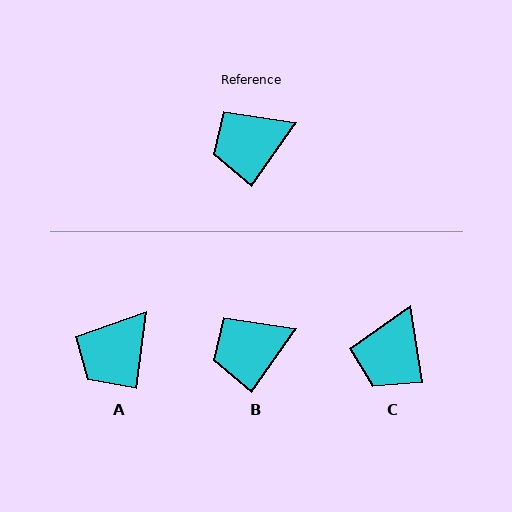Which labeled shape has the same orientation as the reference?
B.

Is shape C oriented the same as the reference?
No, it is off by about 44 degrees.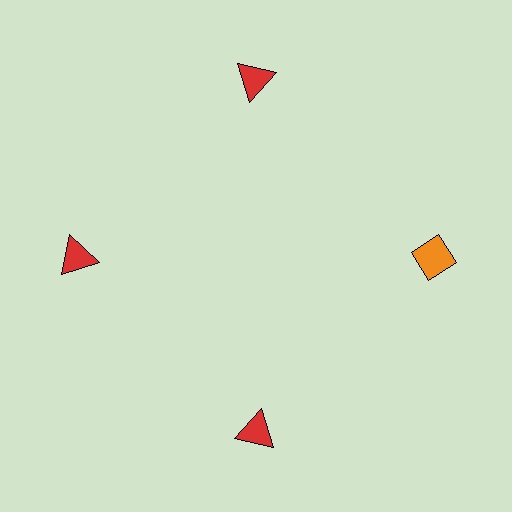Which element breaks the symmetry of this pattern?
The orange diamond at roughly the 3 o'clock position breaks the symmetry. All other shapes are red triangles.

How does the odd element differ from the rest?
It differs in both color (orange instead of red) and shape (diamond instead of triangle).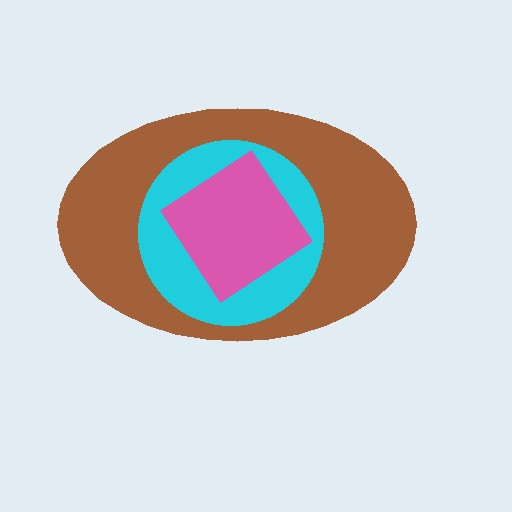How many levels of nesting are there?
3.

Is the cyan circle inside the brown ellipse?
Yes.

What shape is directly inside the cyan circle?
The pink diamond.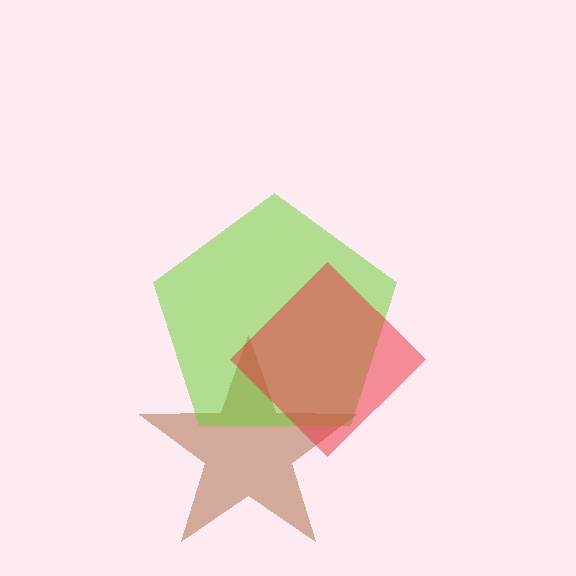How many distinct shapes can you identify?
There are 3 distinct shapes: a brown star, a lime pentagon, a red diamond.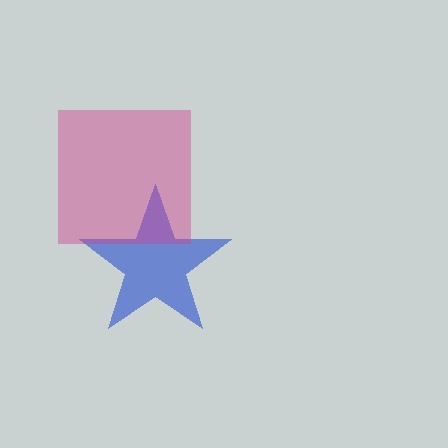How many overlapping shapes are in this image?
There are 2 overlapping shapes in the image.